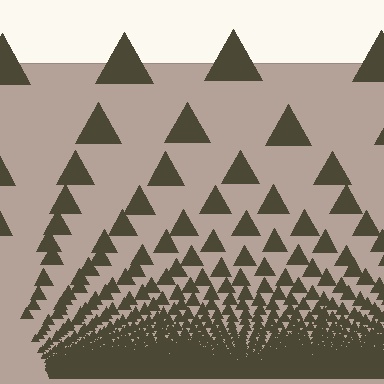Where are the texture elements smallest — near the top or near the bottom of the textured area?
Near the bottom.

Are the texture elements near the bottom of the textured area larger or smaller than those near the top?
Smaller. The gradient is inverted — elements near the bottom are smaller and denser.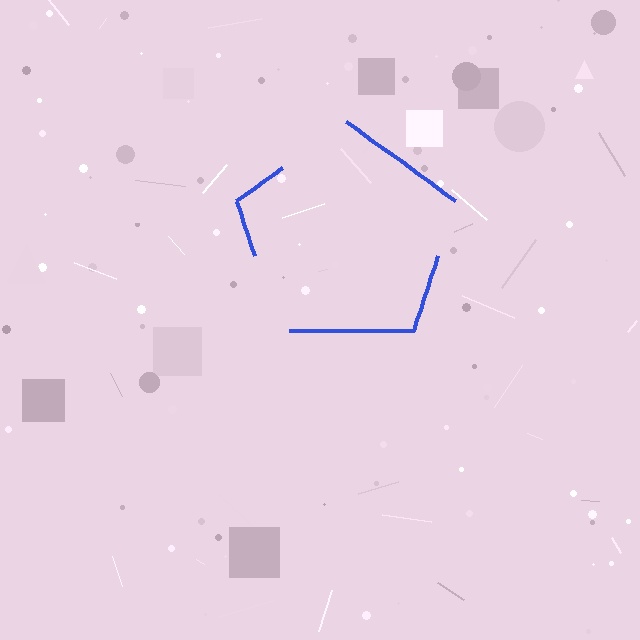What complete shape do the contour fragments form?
The contour fragments form a pentagon.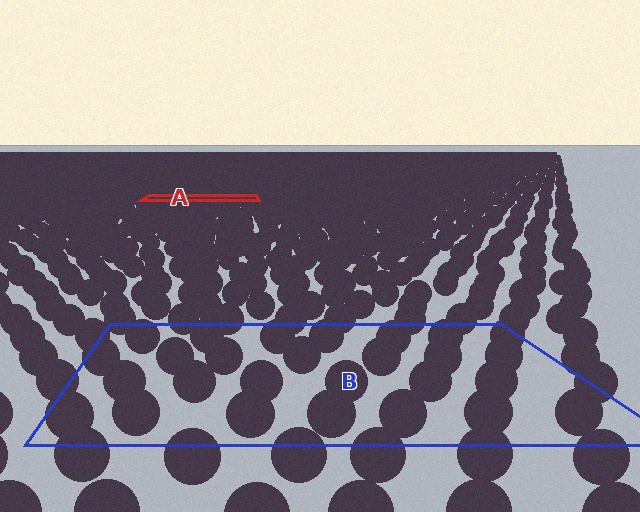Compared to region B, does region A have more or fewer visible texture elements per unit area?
Region A has more texture elements per unit area — they are packed more densely because it is farther away.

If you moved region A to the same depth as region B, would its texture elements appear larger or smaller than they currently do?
They would appear larger. At a closer depth, the same texture elements are projected at a bigger on-screen size.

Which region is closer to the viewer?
Region B is closer. The texture elements there are larger and more spread out.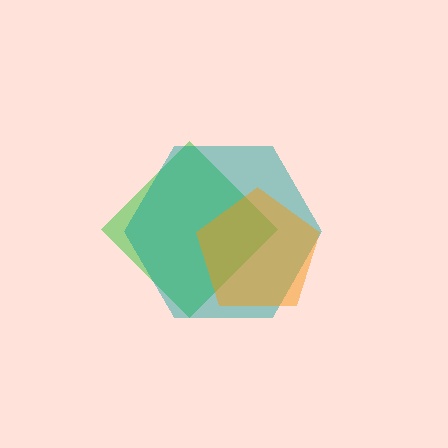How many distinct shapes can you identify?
There are 3 distinct shapes: a green diamond, a teal hexagon, an orange pentagon.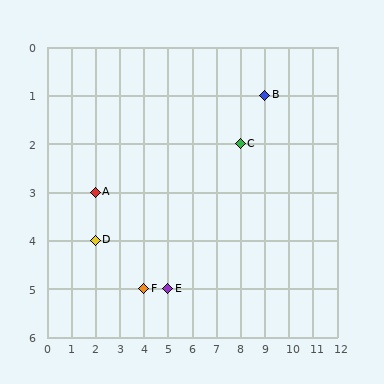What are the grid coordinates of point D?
Point D is at grid coordinates (2, 4).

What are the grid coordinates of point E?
Point E is at grid coordinates (5, 5).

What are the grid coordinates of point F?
Point F is at grid coordinates (4, 5).